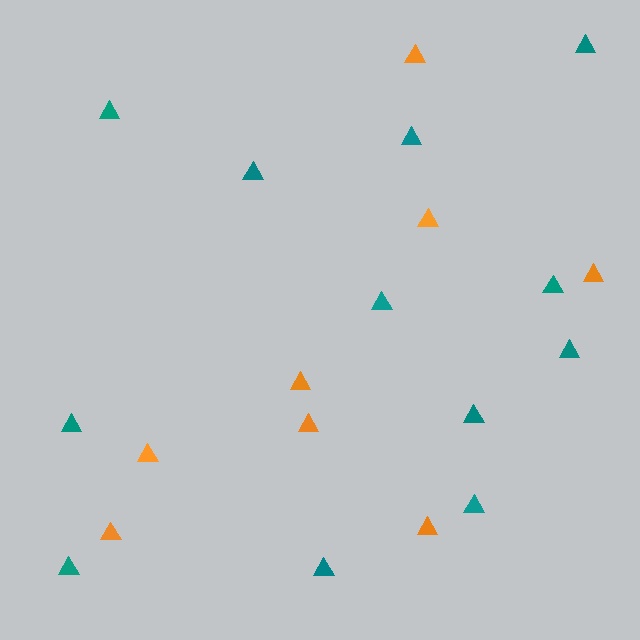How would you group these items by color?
There are 2 groups: one group of orange triangles (8) and one group of teal triangles (12).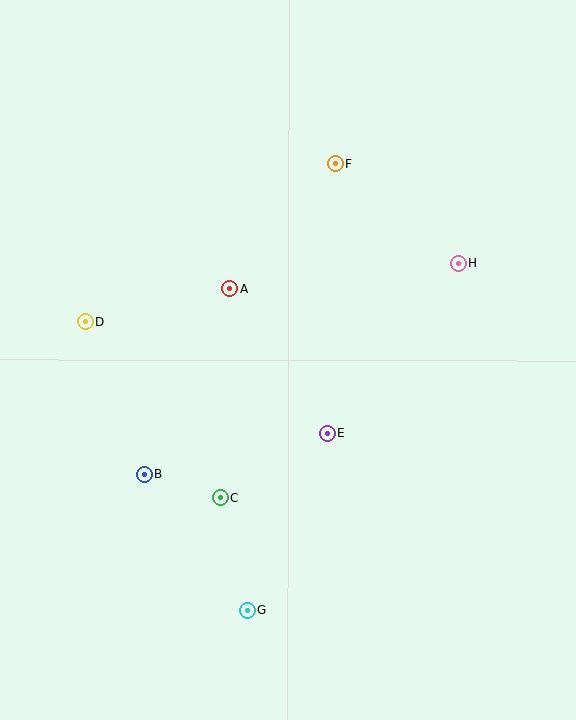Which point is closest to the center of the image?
Point E at (327, 433) is closest to the center.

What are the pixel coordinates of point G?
Point G is at (248, 610).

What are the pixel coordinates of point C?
Point C is at (220, 497).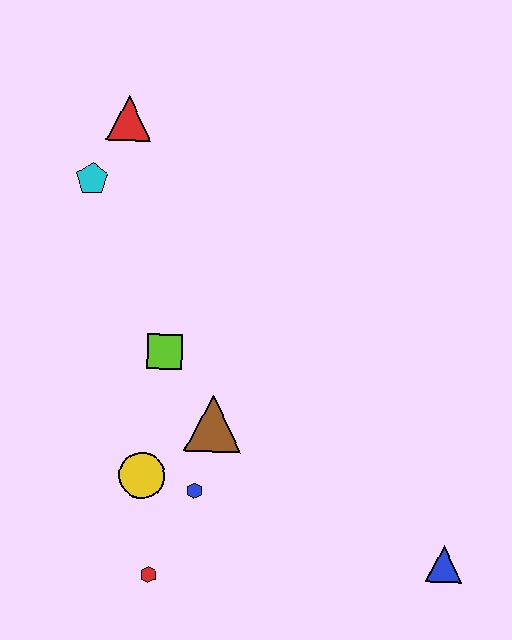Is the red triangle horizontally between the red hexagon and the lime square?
No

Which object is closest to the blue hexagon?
The yellow circle is closest to the blue hexagon.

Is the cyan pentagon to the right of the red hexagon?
No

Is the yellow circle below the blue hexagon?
No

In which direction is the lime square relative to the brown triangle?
The lime square is above the brown triangle.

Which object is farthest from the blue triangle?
The red triangle is farthest from the blue triangle.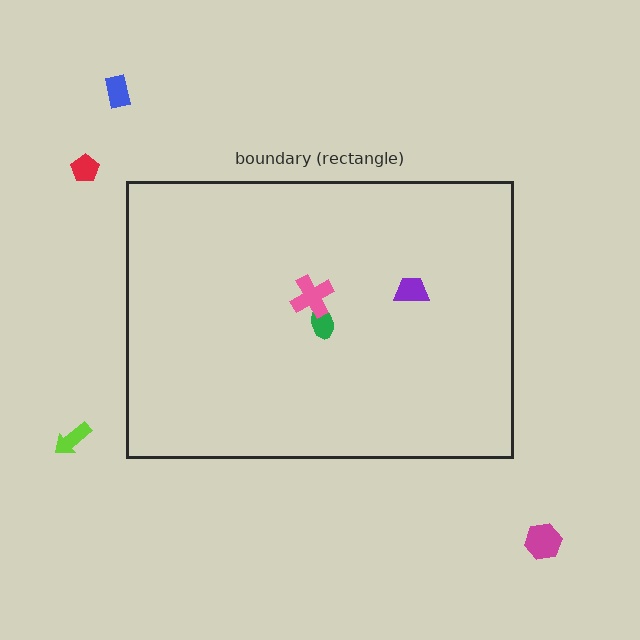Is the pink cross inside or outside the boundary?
Inside.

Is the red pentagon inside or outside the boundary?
Outside.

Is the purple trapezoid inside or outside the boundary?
Inside.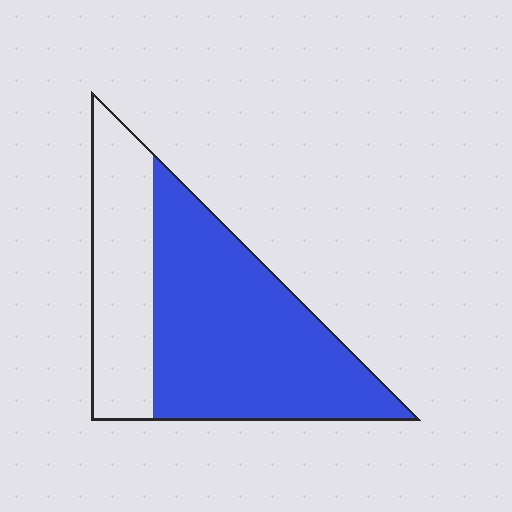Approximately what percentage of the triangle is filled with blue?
Approximately 65%.